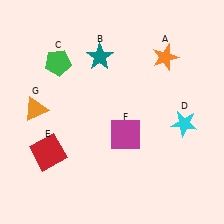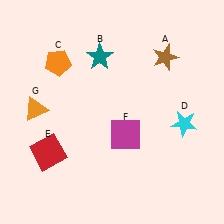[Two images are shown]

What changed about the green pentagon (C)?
In Image 1, C is green. In Image 2, it changed to orange.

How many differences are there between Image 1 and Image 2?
There are 2 differences between the two images.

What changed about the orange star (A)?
In Image 1, A is orange. In Image 2, it changed to brown.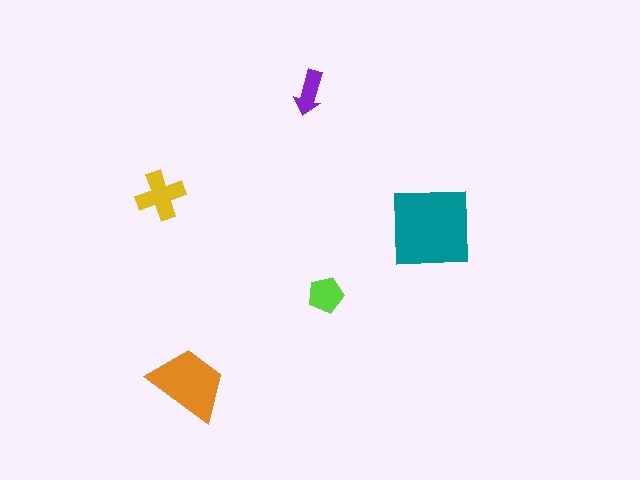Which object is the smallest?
The purple arrow.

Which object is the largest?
The teal square.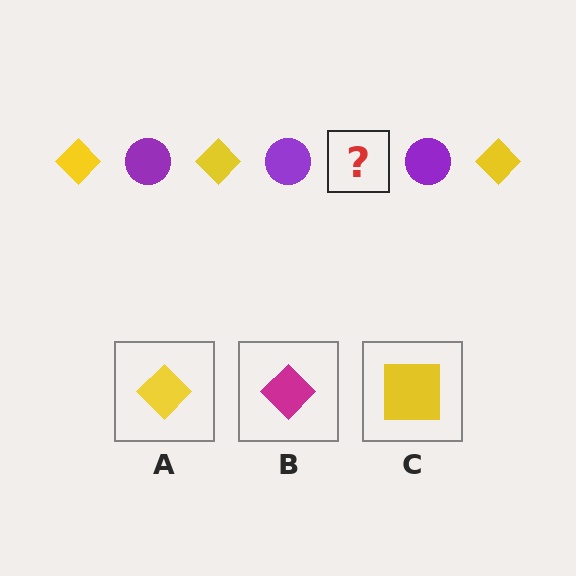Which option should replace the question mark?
Option A.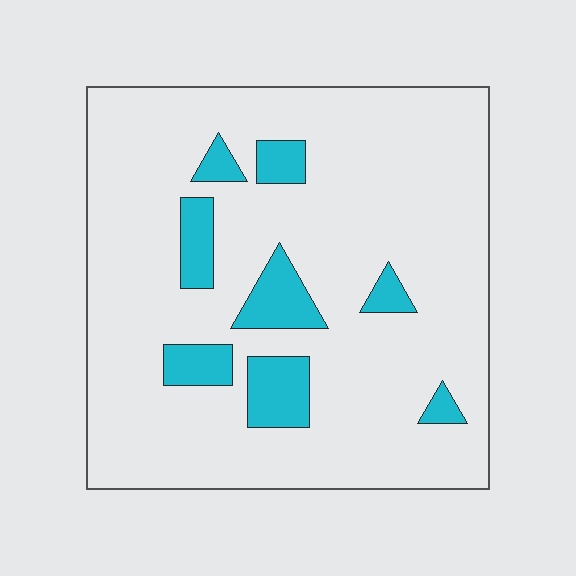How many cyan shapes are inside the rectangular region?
8.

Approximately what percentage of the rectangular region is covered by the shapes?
Approximately 15%.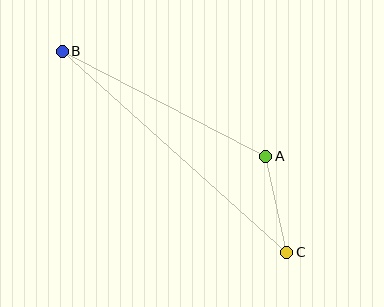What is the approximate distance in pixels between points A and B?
The distance between A and B is approximately 229 pixels.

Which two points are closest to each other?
Points A and C are closest to each other.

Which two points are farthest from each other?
Points B and C are farthest from each other.